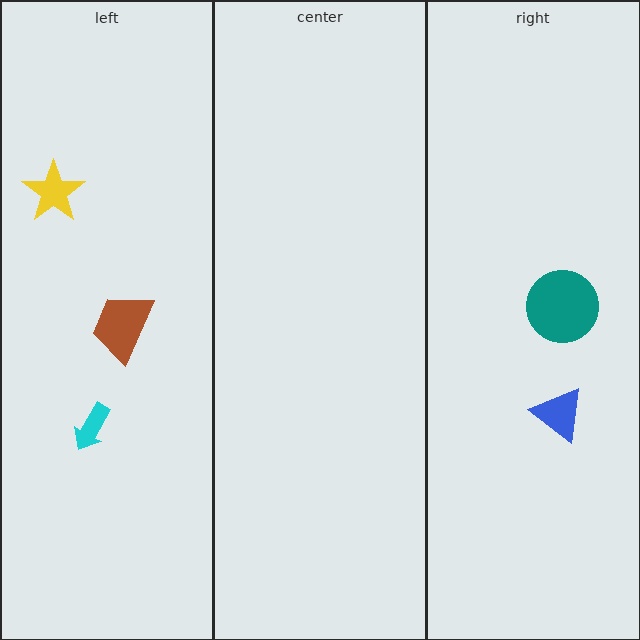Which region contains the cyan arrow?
The left region.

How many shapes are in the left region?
3.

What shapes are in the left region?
The yellow star, the cyan arrow, the brown trapezoid.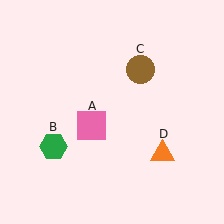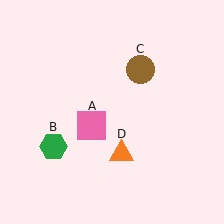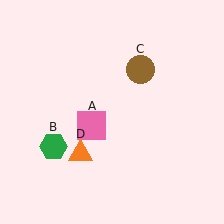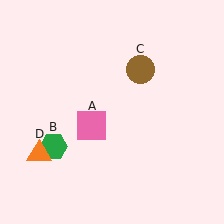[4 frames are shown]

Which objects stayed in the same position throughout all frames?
Pink square (object A) and green hexagon (object B) and brown circle (object C) remained stationary.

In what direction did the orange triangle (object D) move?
The orange triangle (object D) moved left.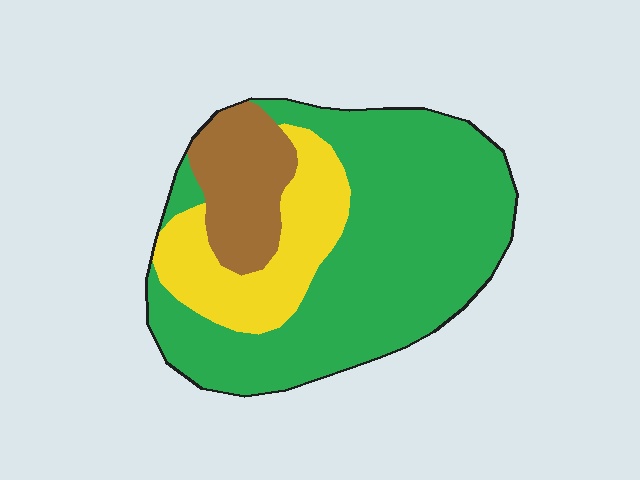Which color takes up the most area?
Green, at roughly 65%.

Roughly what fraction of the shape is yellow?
Yellow covers 21% of the shape.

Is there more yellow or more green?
Green.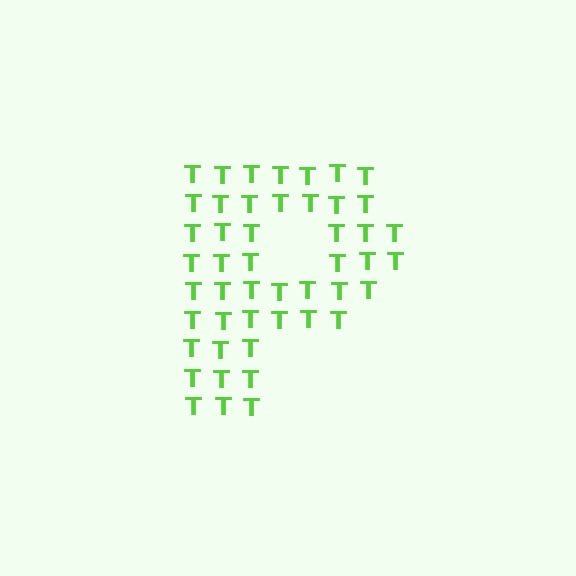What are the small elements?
The small elements are letter T's.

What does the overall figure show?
The overall figure shows the letter P.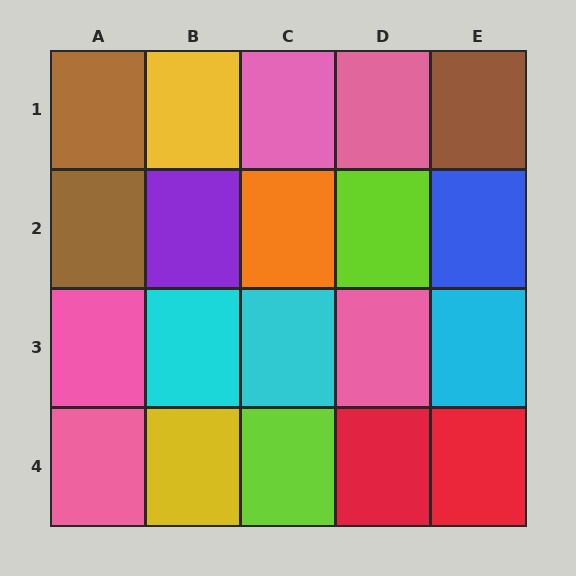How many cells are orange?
1 cell is orange.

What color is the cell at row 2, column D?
Lime.